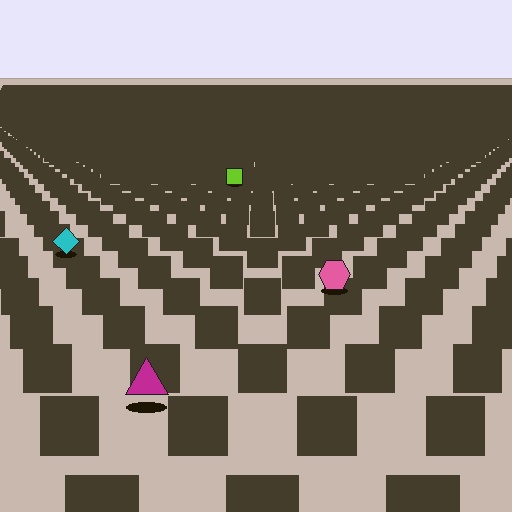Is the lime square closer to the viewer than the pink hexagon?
No. The pink hexagon is closer — you can tell from the texture gradient: the ground texture is coarser near it.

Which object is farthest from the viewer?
The lime square is farthest from the viewer. It appears smaller and the ground texture around it is denser.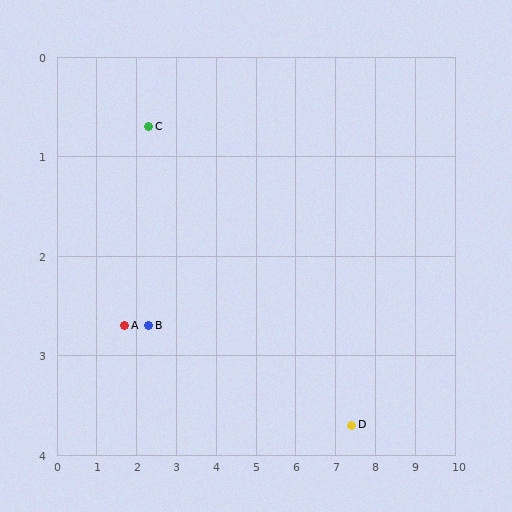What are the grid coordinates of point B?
Point B is at approximately (2.3, 2.7).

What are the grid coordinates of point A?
Point A is at approximately (1.7, 2.7).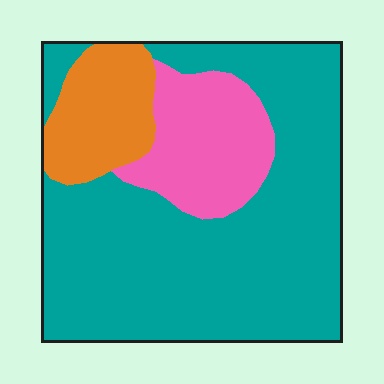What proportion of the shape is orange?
Orange covers roughly 15% of the shape.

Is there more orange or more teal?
Teal.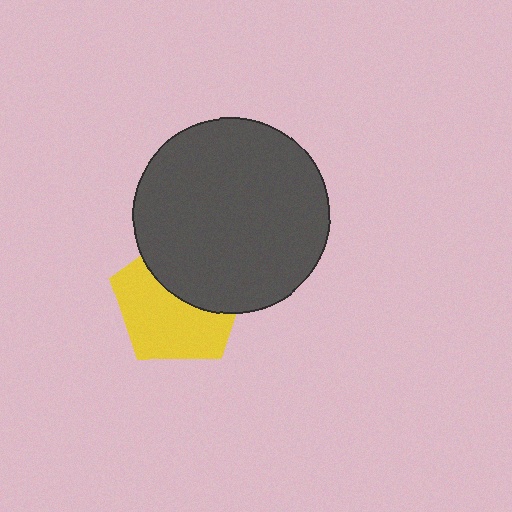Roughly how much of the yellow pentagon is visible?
About half of it is visible (roughly 57%).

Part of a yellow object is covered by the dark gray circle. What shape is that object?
It is a pentagon.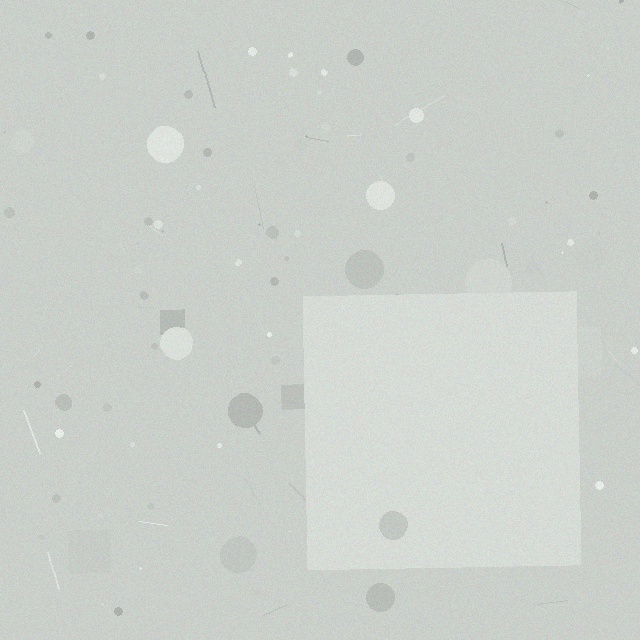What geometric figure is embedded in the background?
A square is embedded in the background.